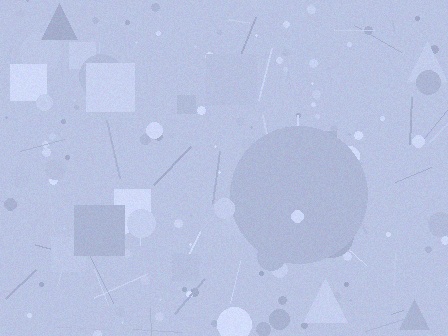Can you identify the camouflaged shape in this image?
The camouflaged shape is a circle.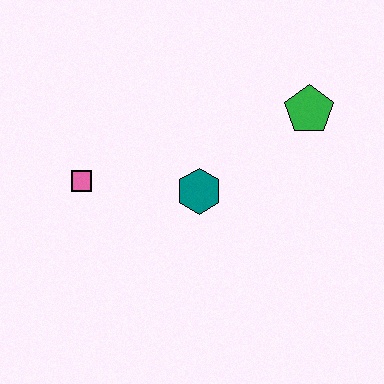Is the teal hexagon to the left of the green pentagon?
Yes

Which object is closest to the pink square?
The teal hexagon is closest to the pink square.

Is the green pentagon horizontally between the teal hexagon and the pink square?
No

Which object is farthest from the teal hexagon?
The green pentagon is farthest from the teal hexagon.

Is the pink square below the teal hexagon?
No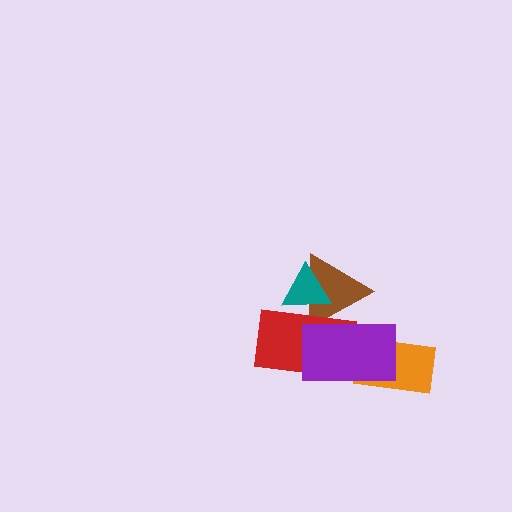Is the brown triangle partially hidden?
Yes, it is partially covered by another shape.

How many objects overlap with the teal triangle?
2 objects overlap with the teal triangle.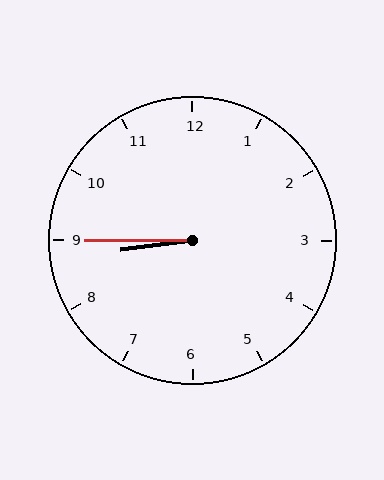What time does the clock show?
8:45.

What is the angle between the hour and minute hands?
Approximately 8 degrees.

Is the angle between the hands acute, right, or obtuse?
It is acute.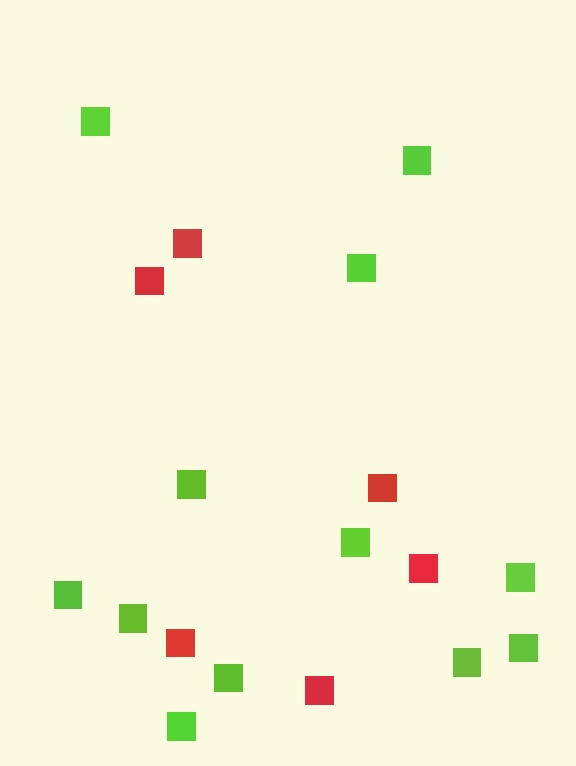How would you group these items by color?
There are 2 groups: one group of lime squares (12) and one group of red squares (6).